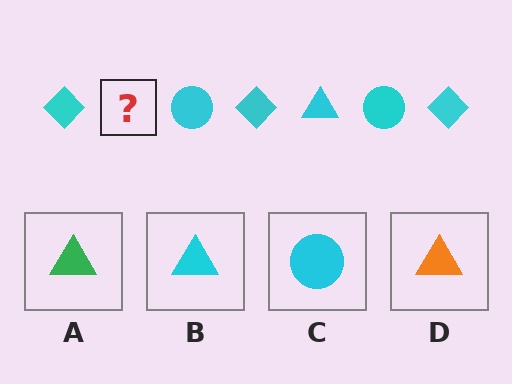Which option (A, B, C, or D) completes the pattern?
B.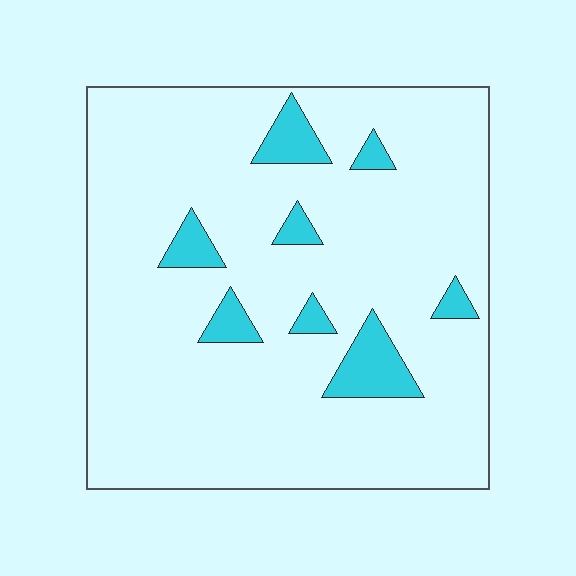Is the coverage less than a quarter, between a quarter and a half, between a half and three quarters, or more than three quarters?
Less than a quarter.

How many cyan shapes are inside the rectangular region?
8.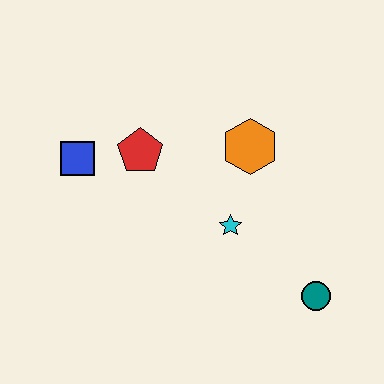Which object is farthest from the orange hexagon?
The blue square is farthest from the orange hexagon.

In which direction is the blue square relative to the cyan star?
The blue square is to the left of the cyan star.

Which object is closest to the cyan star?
The orange hexagon is closest to the cyan star.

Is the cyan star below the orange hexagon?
Yes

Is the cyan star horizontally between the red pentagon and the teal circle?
Yes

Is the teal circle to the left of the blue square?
No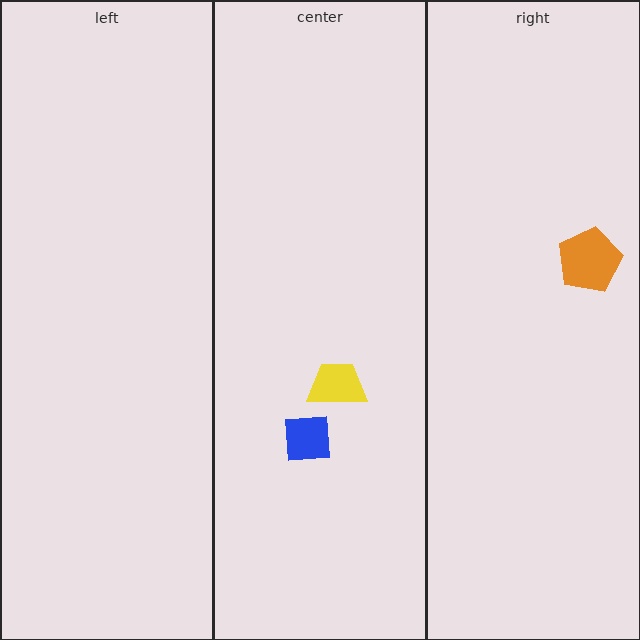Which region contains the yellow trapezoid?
The center region.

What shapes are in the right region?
The orange pentagon.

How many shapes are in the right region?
1.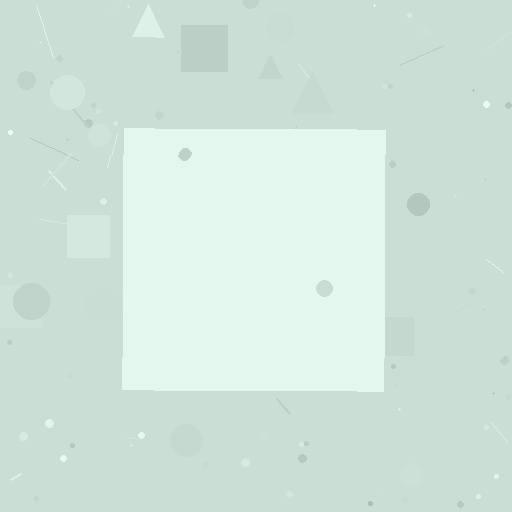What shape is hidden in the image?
A square is hidden in the image.